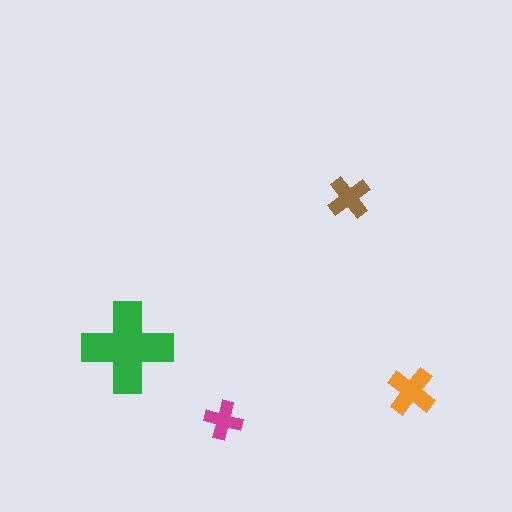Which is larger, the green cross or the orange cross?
The green one.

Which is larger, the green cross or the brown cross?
The green one.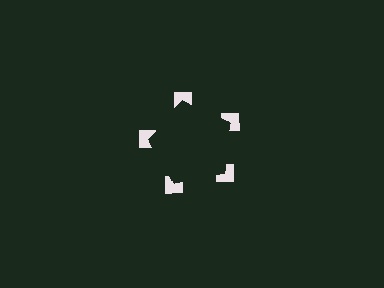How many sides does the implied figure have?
5 sides.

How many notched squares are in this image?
There are 5 — one at each vertex of the illusory pentagon.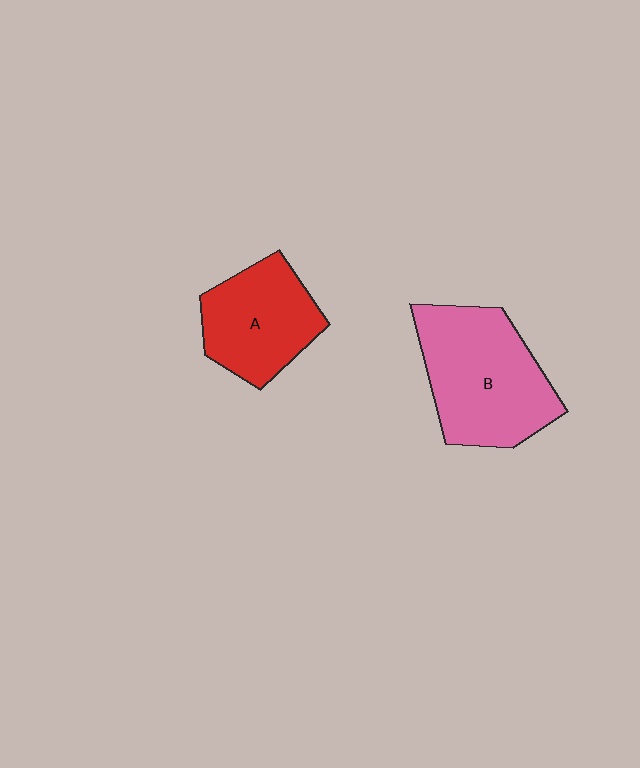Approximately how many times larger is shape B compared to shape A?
Approximately 1.4 times.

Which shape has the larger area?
Shape B (pink).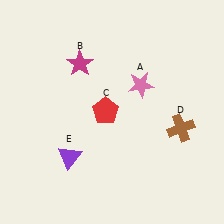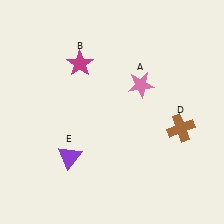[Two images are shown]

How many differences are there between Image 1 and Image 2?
There is 1 difference between the two images.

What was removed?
The red pentagon (C) was removed in Image 2.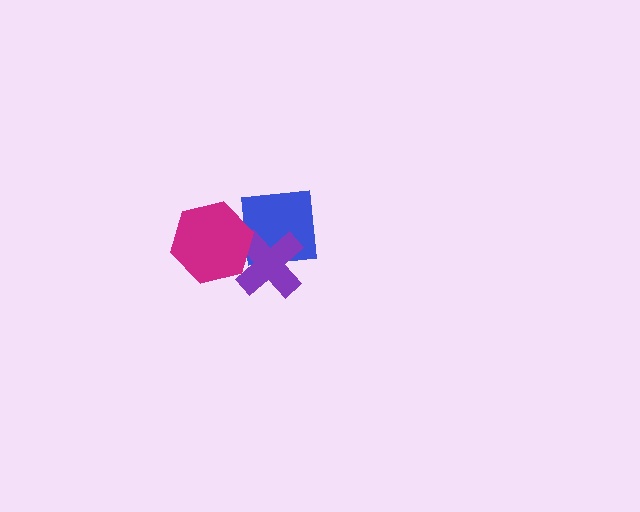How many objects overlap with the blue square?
2 objects overlap with the blue square.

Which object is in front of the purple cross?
The magenta hexagon is in front of the purple cross.